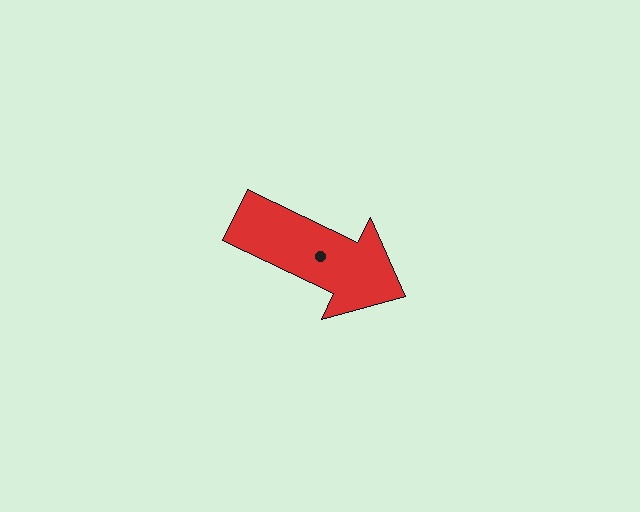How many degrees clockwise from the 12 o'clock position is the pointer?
Approximately 116 degrees.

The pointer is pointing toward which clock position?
Roughly 4 o'clock.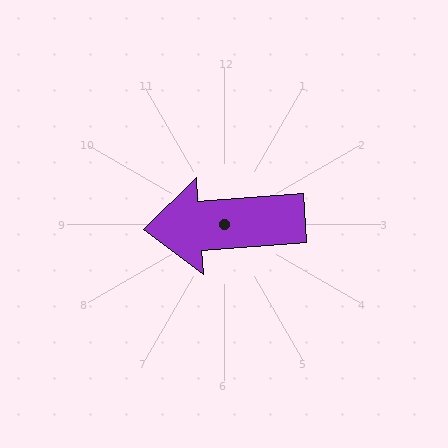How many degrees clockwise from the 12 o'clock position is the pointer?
Approximately 266 degrees.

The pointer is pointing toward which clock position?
Roughly 9 o'clock.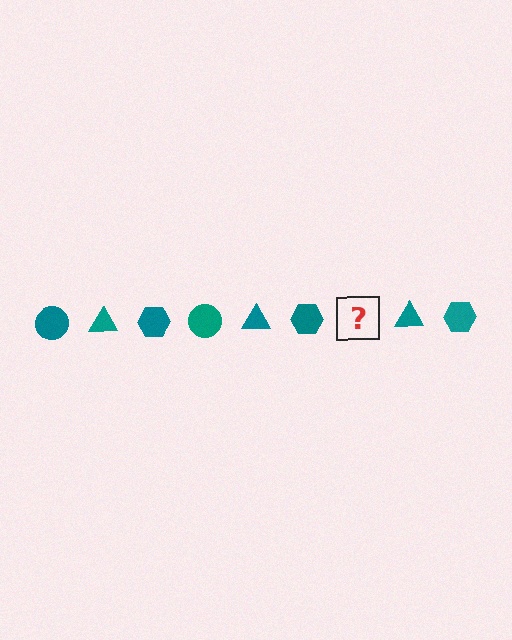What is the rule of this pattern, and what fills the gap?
The rule is that the pattern cycles through circle, triangle, hexagon shapes in teal. The gap should be filled with a teal circle.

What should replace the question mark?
The question mark should be replaced with a teal circle.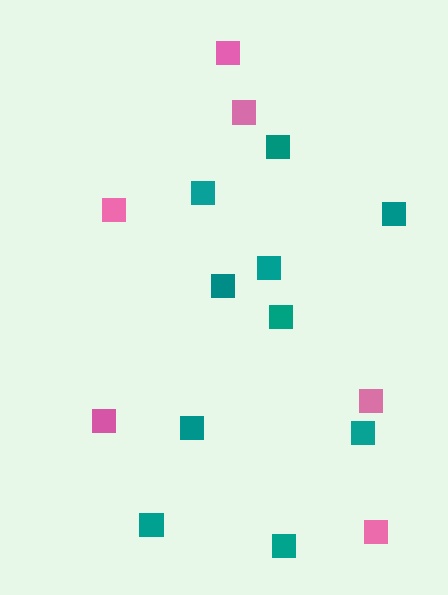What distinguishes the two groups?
There are 2 groups: one group of teal squares (10) and one group of pink squares (6).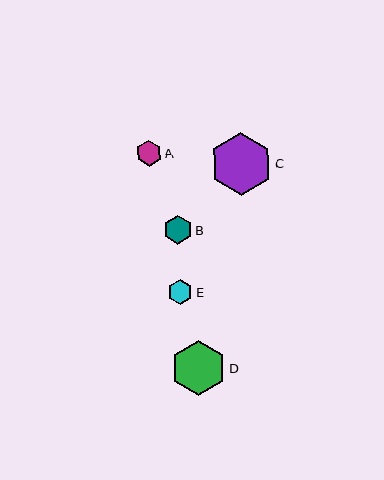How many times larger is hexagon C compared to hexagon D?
Hexagon C is approximately 1.1 times the size of hexagon D.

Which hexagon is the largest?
Hexagon C is the largest with a size of approximately 62 pixels.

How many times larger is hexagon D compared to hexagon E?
Hexagon D is approximately 2.2 times the size of hexagon E.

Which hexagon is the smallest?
Hexagon E is the smallest with a size of approximately 25 pixels.